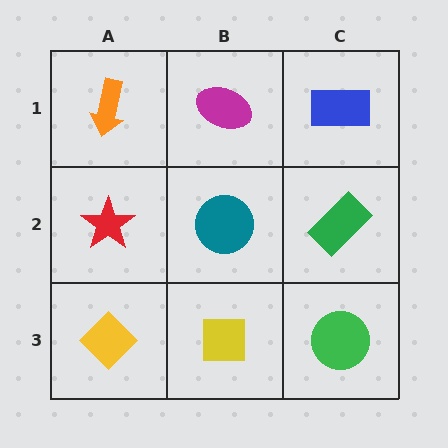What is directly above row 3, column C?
A green rectangle.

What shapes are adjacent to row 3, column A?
A red star (row 2, column A), a yellow square (row 3, column B).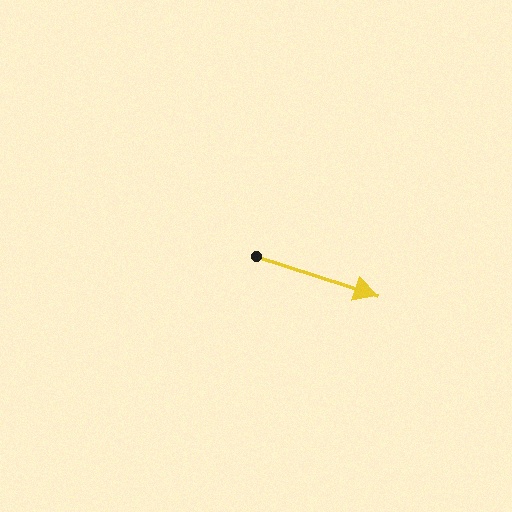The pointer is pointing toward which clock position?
Roughly 4 o'clock.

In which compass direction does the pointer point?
East.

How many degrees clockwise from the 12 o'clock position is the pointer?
Approximately 108 degrees.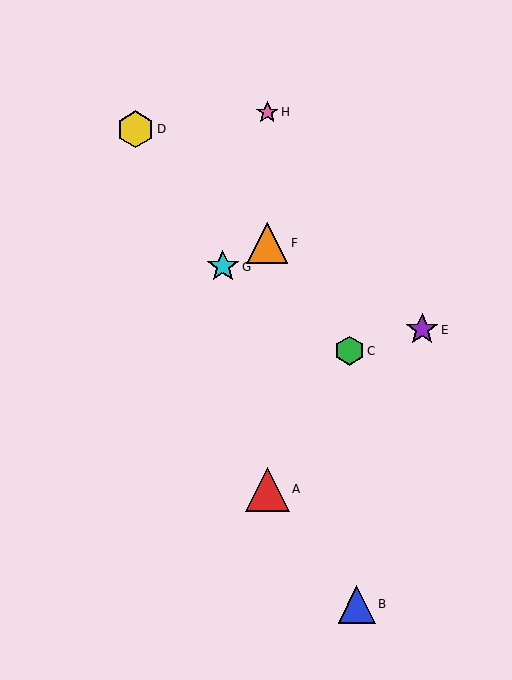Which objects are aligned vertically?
Objects A, F, H are aligned vertically.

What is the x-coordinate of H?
Object H is at x≈267.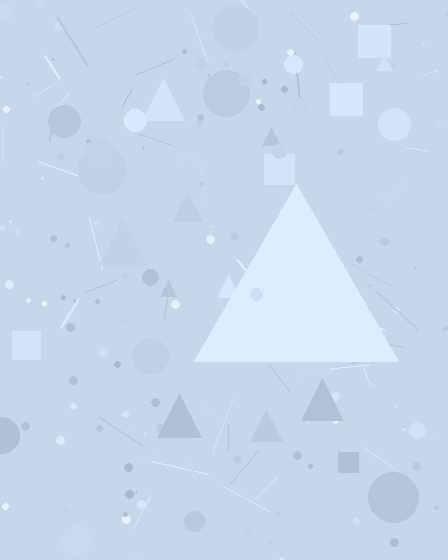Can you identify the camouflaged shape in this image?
The camouflaged shape is a triangle.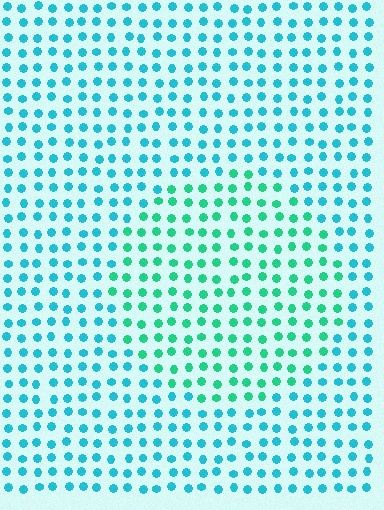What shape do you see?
I see a circle.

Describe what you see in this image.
The image is filled with small cyan elements in a uniform arrangement. A circle-shaped region is visible where the elements are tinted to a slightly different hue, forming a subtle color boundary.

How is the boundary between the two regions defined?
The boundary is defined purely by a slight shift in hue (about 32 degrees). Spacing, size, and orientation are identical on both sides.